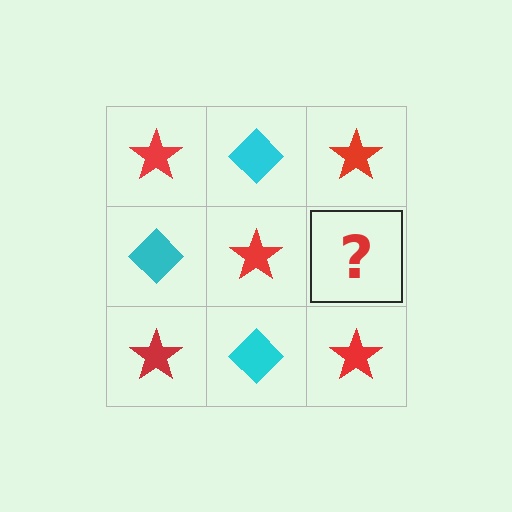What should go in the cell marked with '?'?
The missing cell should contain a cyan diamond.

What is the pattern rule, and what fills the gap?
The rule is that it alternates red star and cyan diamond in a checkerboard pattern. The gap should be filled with a cyan diamond.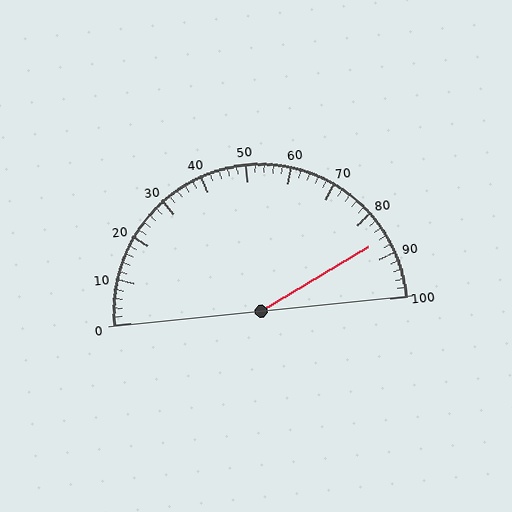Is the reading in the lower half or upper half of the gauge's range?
The reading is in the upper half of the range (0 to 100).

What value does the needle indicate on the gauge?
The needle indicates approximately 86.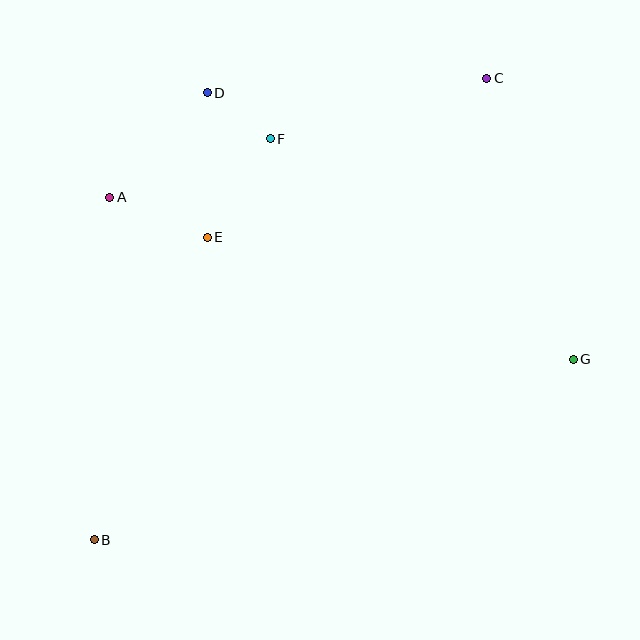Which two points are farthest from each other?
Points B and C are farthest from each other.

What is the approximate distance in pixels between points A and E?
The distance between A and E is approximately 105 pixels.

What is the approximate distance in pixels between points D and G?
The distance between D and G is approximately 452 pixels.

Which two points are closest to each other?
Points D and F are closest to each other.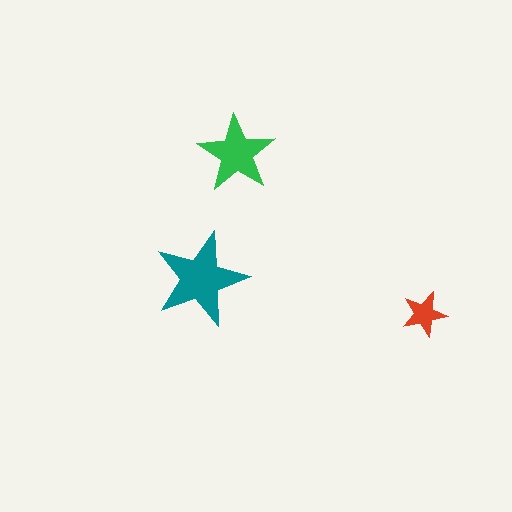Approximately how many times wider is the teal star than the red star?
About 2 times wider.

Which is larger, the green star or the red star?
The green one.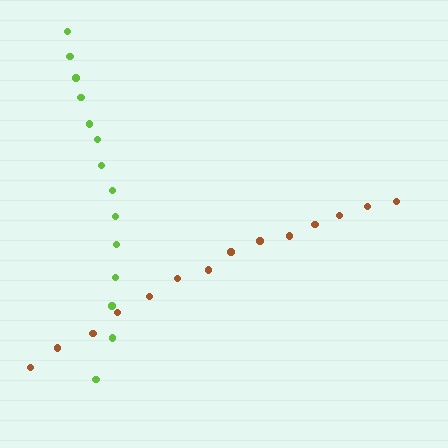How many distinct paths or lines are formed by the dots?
There are 2 distinct paths.